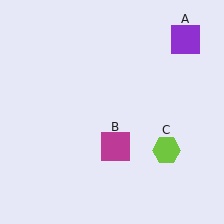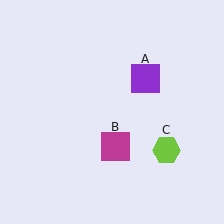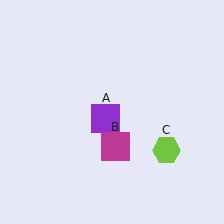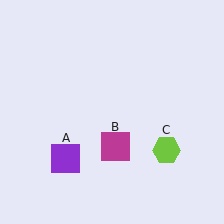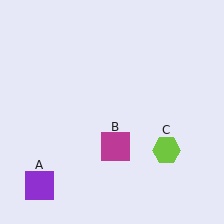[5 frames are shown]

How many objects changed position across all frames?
1 object changed position: purple square (object A).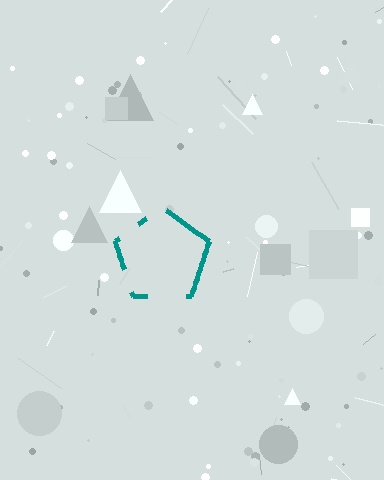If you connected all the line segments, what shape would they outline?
They would outline a pentagon.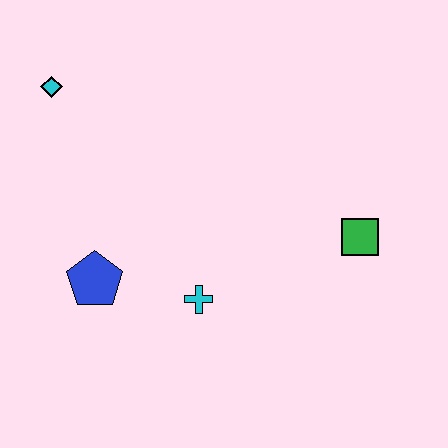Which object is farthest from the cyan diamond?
The green square is farthest from the cyan diamond.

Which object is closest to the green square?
The cyan cross is closest to the green square.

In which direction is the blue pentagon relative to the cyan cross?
The blue pentagon is to the left of the cyan cross.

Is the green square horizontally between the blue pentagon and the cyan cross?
No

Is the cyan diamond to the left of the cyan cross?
Yes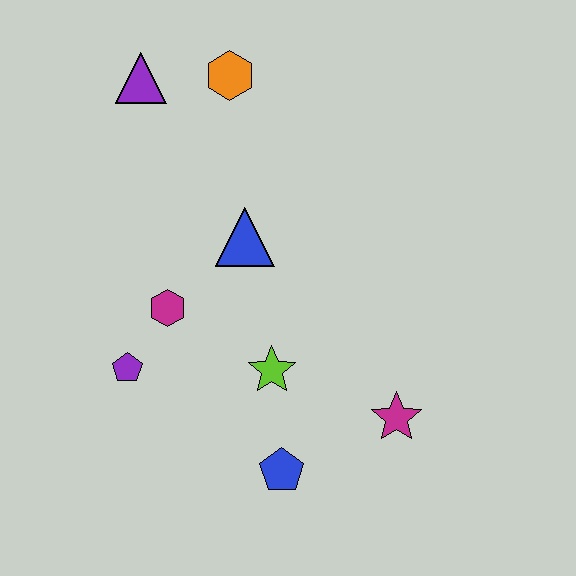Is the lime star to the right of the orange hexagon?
Yes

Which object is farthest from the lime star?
The purple triangle is farthest from the lime star.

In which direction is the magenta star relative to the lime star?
The magenta star is to the right of the lime star.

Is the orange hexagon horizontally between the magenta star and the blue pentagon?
No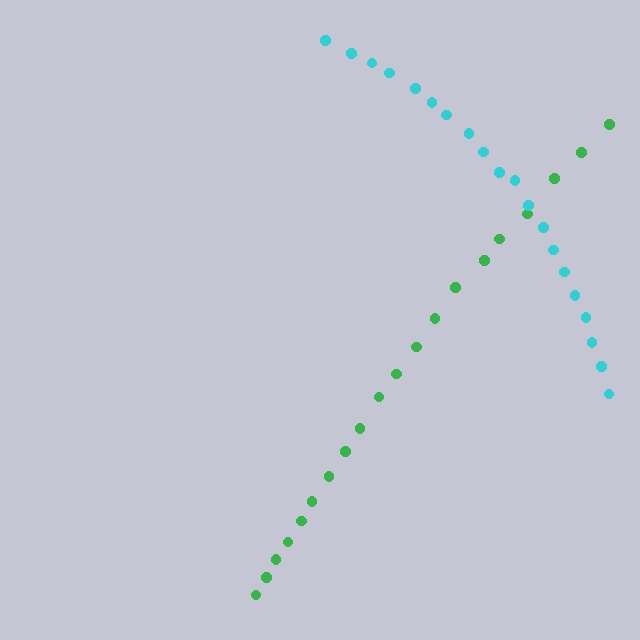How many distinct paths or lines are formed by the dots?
There are 2 distinct paths.